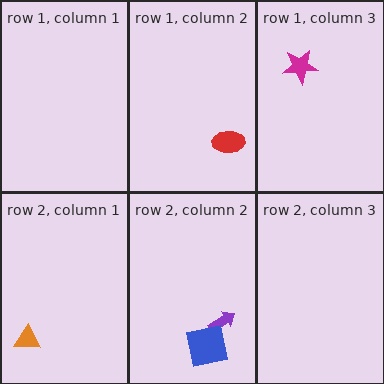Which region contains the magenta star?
The row 1, column 3 region.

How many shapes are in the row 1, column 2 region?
1.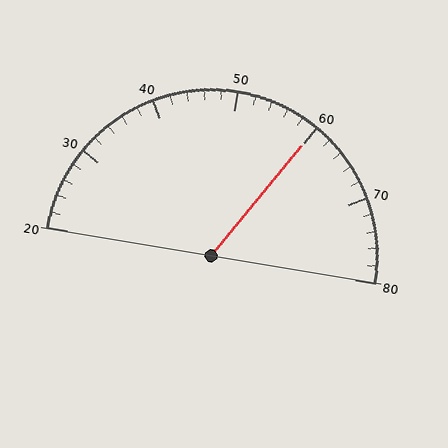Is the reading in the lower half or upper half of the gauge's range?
The reading is in the upper half of the range (20 to 80).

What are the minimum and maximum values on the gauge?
The gauge ranges from 20 to 80.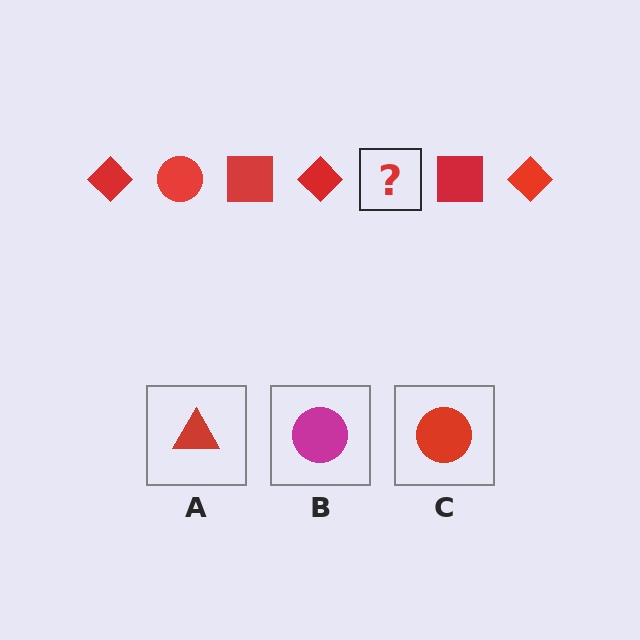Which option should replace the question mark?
Option C.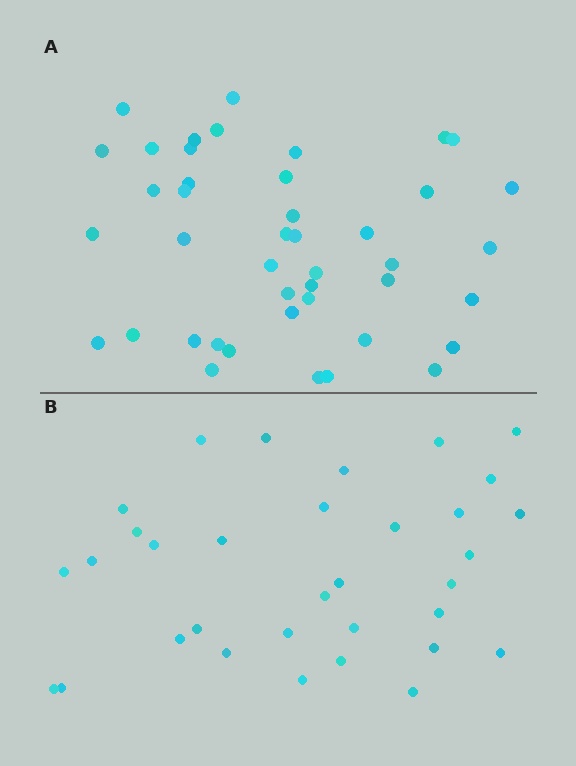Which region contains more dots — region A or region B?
Region A (the top region) has more dots.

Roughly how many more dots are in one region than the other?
Region A has roughly 10 or so more dots than region B.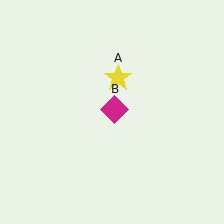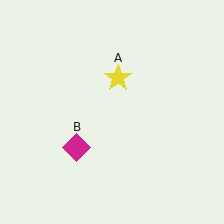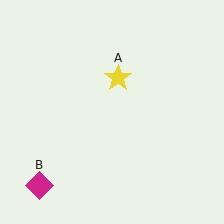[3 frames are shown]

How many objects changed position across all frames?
1 object changed position: magenta diamond (object B).